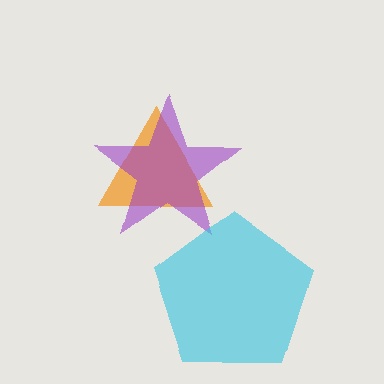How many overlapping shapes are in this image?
There are 3 overlapping shapes in the image.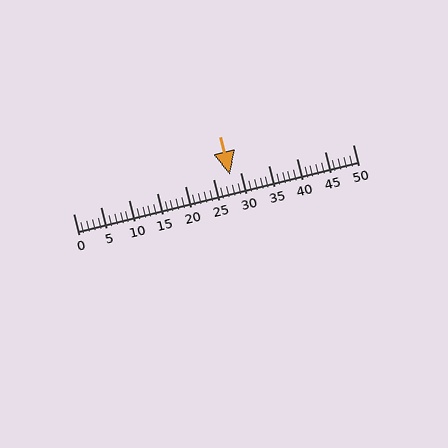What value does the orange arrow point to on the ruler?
The orange arrow points to approximately 28.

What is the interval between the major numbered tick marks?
The major tick marks are spaced 5 units apart.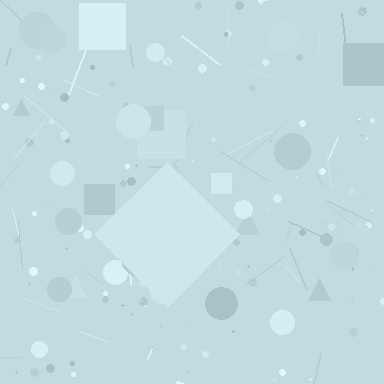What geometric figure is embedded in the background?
A diamond is embedded in the background.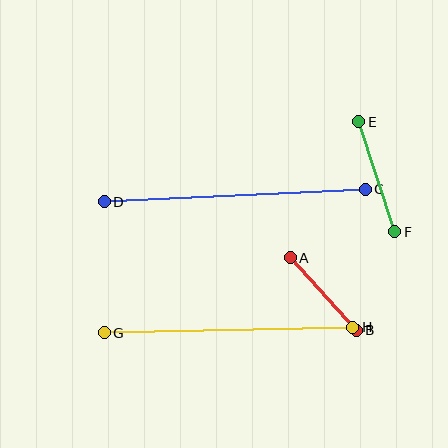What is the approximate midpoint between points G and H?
The midpoint is at approximately (228, 330) pixels.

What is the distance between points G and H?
The distance is approximately 249 pixels.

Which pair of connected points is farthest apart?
Points C and D are farthest apart.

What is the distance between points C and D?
The distance is approximately 261 pixels.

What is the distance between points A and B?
The distance is approximately 98 pixels.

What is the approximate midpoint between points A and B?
The midpoint is at approximately (323, 294) pixels.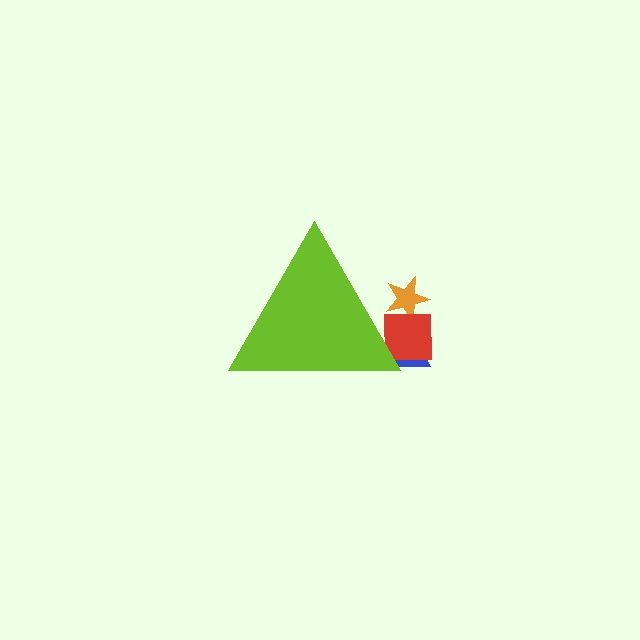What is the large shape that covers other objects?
A lime triangle.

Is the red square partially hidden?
Yes, the red square is partially hidden behind the lime triangle.